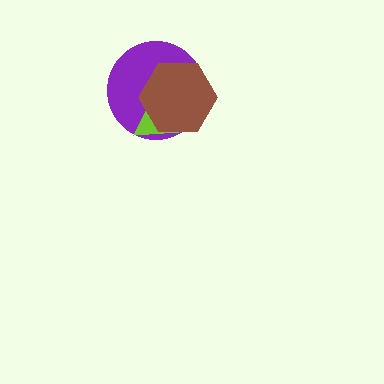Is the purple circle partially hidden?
Yes, it is partially covered by another shape.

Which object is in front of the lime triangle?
The brown hexagon is in front of the lime triangle.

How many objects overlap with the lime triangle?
2 objects overlap with the lime triangle.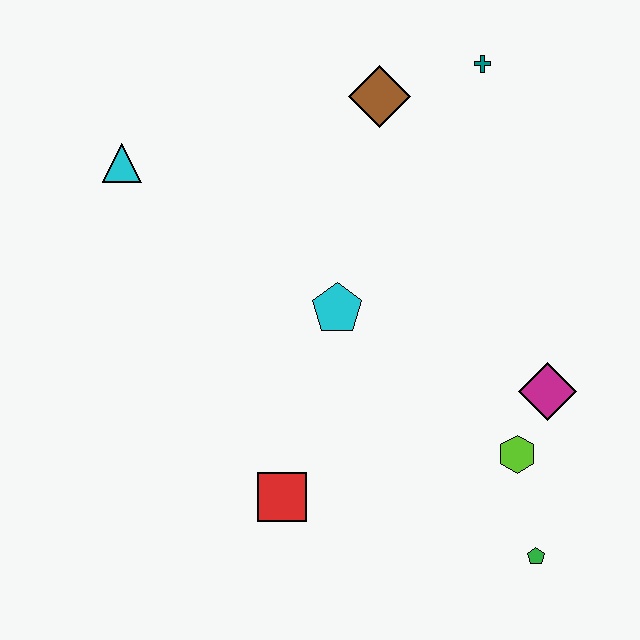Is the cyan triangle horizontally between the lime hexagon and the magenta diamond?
No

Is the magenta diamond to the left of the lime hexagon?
No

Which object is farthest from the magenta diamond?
The cyan triangle is farthest from the magenta diamond.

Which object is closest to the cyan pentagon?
The red square is closest to the cyan pentagon.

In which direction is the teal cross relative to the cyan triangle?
The teal cross is to the right of the cyan triangle.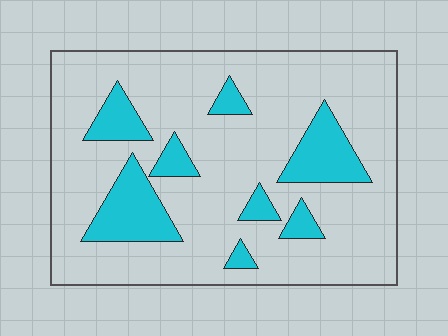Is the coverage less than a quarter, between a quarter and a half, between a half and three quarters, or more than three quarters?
Less than a quarter.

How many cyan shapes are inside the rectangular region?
8.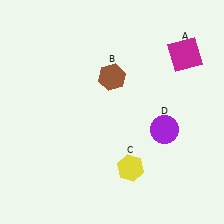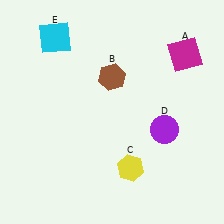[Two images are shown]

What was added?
A cyan square (E) was added in Image 2.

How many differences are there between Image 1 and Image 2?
There is 1 difference between the two images.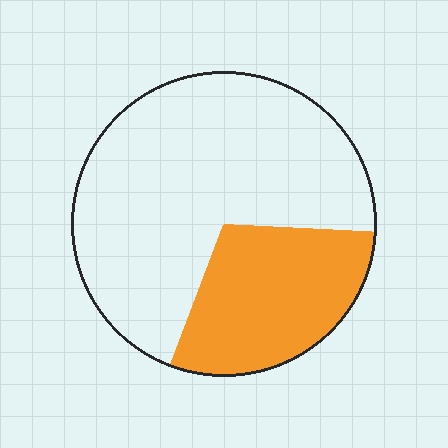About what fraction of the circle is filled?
About one third (1/3).